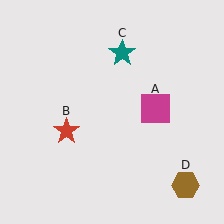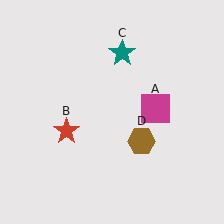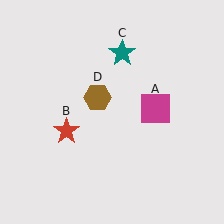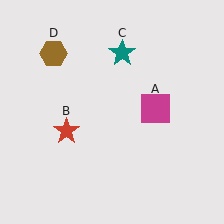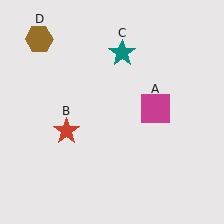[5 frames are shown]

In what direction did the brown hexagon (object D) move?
The brown hexagon (object D) moved up and to the left.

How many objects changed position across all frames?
1 object changed position: brown hexagon (object D).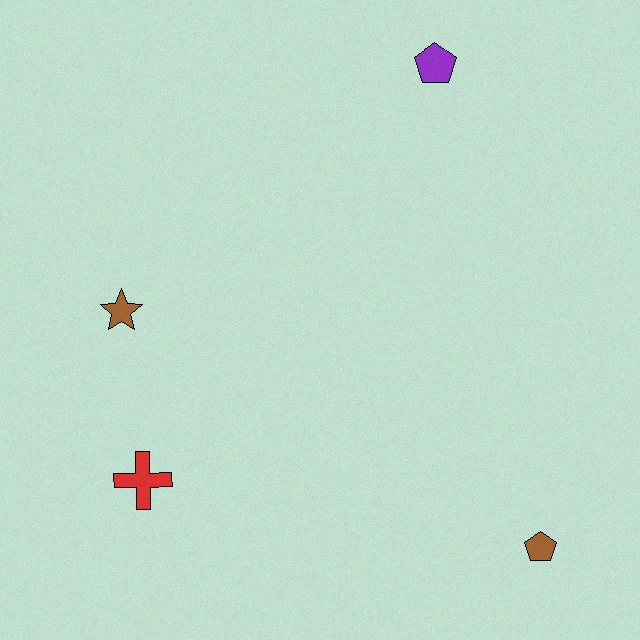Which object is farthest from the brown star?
The brown pentagon is farthest from the brown star.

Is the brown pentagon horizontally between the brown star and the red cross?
No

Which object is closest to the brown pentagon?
The red cross is closest to the brown pentagon.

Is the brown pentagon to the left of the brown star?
No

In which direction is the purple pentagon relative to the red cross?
The purple pentagon is above the red cross.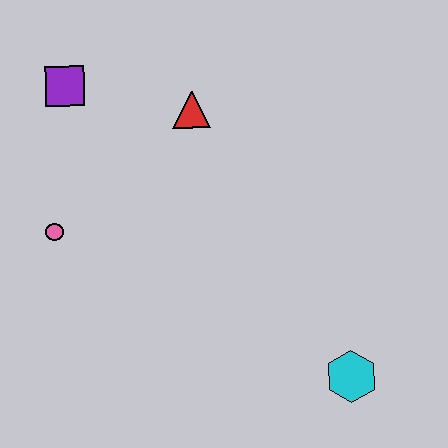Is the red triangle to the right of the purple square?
Yes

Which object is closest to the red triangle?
The purple square is closest to the red triangle.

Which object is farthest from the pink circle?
The cyan hexagon is farthest from the pink circle.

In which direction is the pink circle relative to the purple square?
The pink circle is below the purple square.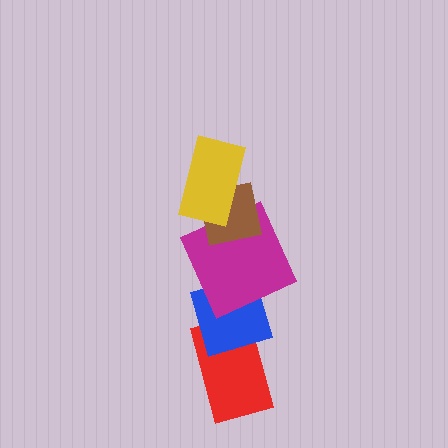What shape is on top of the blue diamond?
The magenta square is on top of the blue diamond.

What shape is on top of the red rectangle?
The blue diamond is on top of the red rectangle.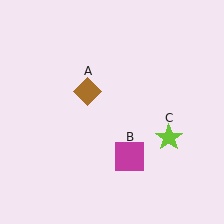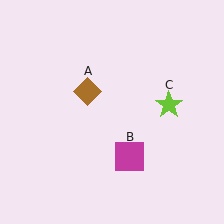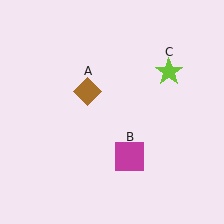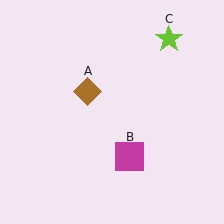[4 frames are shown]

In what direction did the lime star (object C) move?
The lime star (object C) moved up.